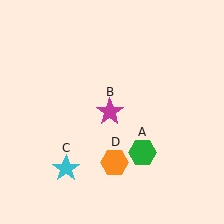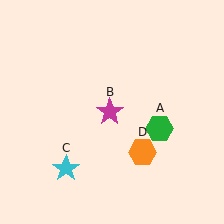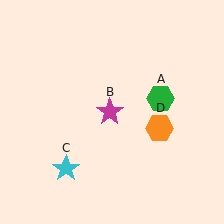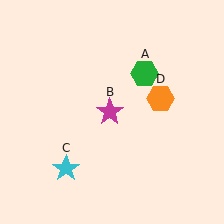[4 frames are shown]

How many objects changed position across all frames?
2 objects changed position: green hexagon (object A), orange hexagon (object D).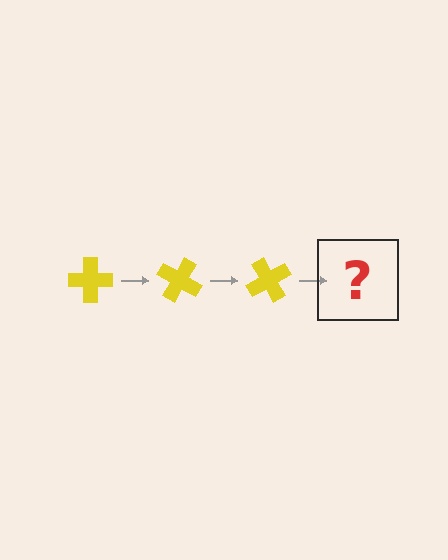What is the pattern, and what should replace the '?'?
The pattern is that the cross rotates 30 degrees each step. The '?' should be a yellow cross rotated 90 degrees.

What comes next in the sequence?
The next element should be a yellow cross rotated 90 degrees.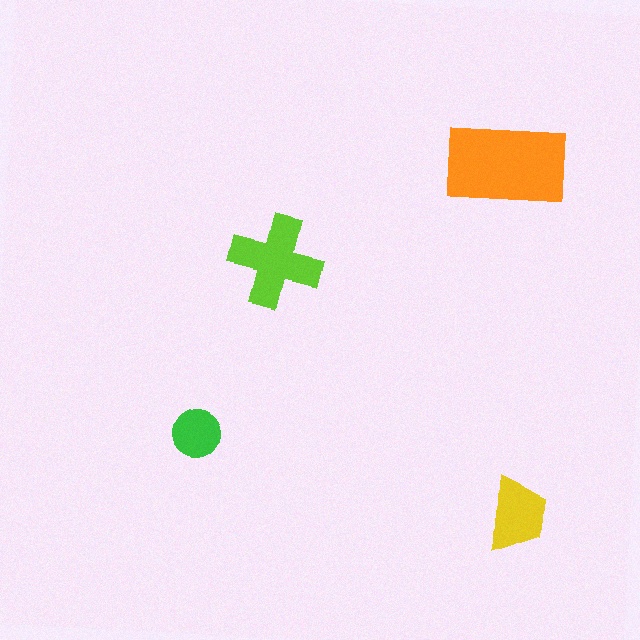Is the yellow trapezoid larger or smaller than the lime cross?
Smaller.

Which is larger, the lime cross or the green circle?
The lime cross.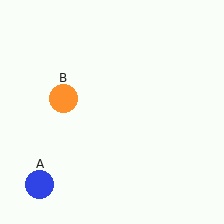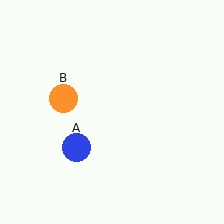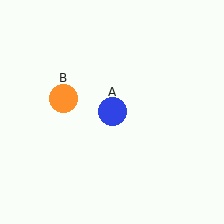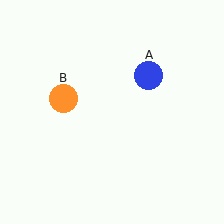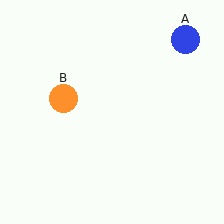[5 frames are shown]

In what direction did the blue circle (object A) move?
The blue circle (object A) moved up and to the right.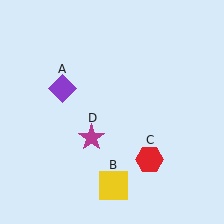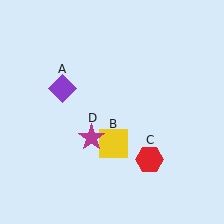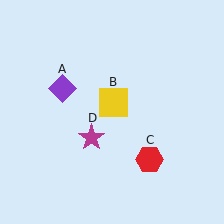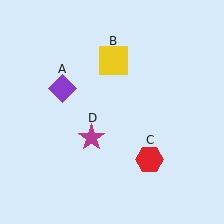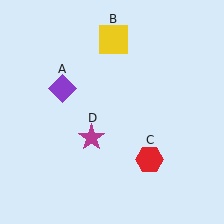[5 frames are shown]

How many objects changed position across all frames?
1 object changed position: yellow square (object B).